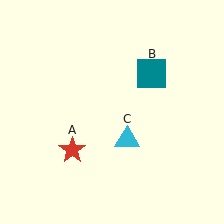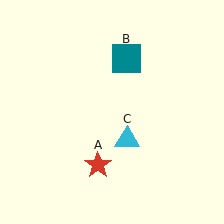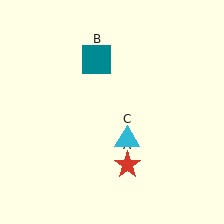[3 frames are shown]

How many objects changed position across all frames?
2 objects changed position: red star (object A), teal square (object B).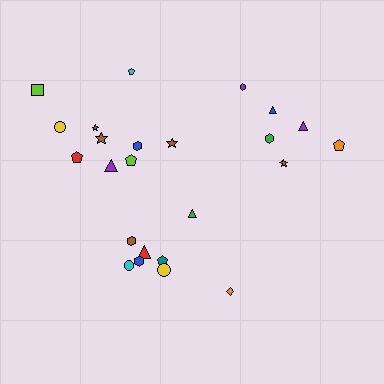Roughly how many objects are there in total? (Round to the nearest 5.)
Roughly 25 objects in total.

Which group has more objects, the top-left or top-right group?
The top-left group.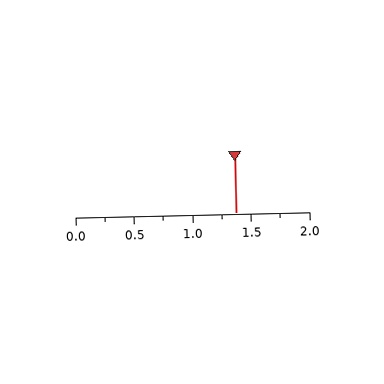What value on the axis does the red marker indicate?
The marker indicates approximately 1.38.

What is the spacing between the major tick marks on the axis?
The major ticks are spaced 0.5 apart.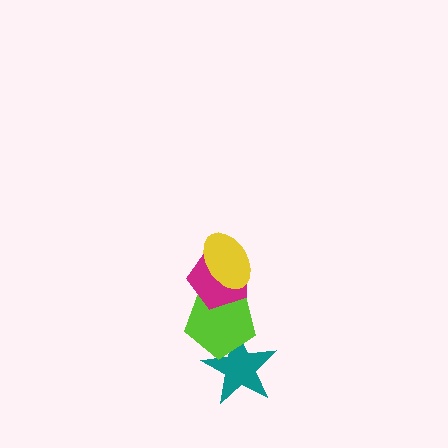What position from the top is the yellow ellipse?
The yellow ellipse is 1st from the top.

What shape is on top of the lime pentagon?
The magenta pentagon is on top of the lime pentagon.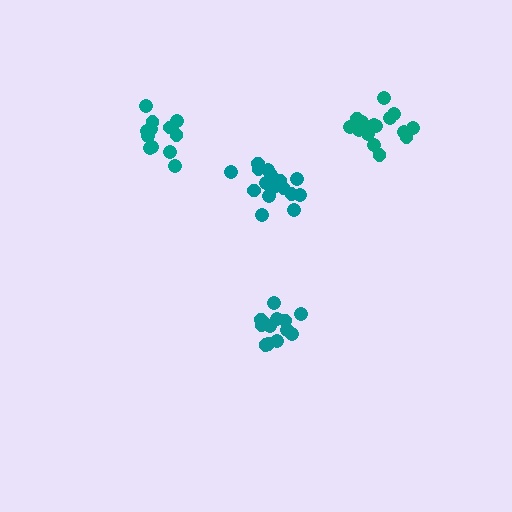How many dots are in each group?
Group 1: 18 dots, Group 2: 13 dots, Group 3: 16 dots, Group 4: 12 dots (59 total).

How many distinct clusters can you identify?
There are 4 distinct clusters.